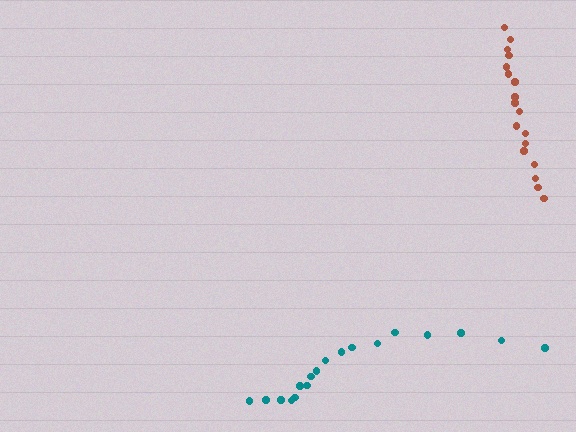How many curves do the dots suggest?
There are 2 distinct paths.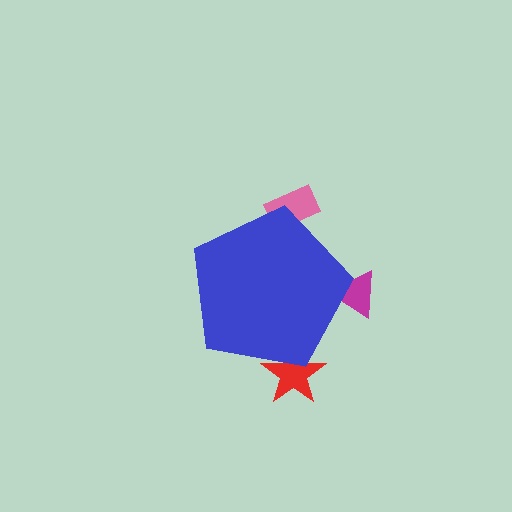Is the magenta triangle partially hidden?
Yes, the magenta triangle is partially hidden behind the blue pentagon.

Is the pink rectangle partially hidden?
Yes, the pink rectangle is partially hidden behind the blue pentagon.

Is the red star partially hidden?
Yes, the red star is partially hidden behind the blue pentagon.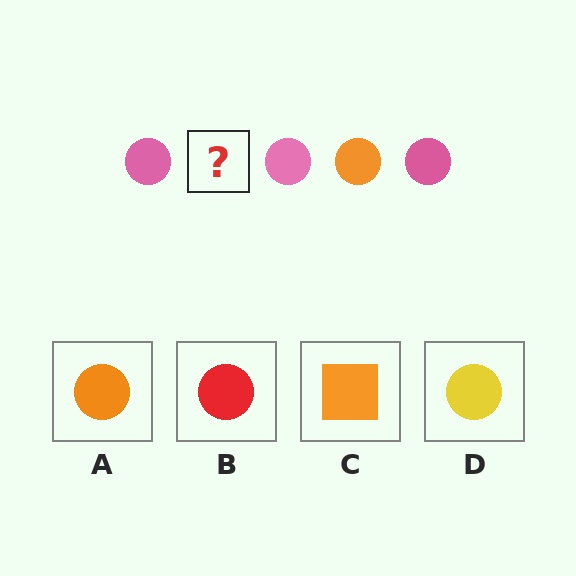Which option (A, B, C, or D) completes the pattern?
A.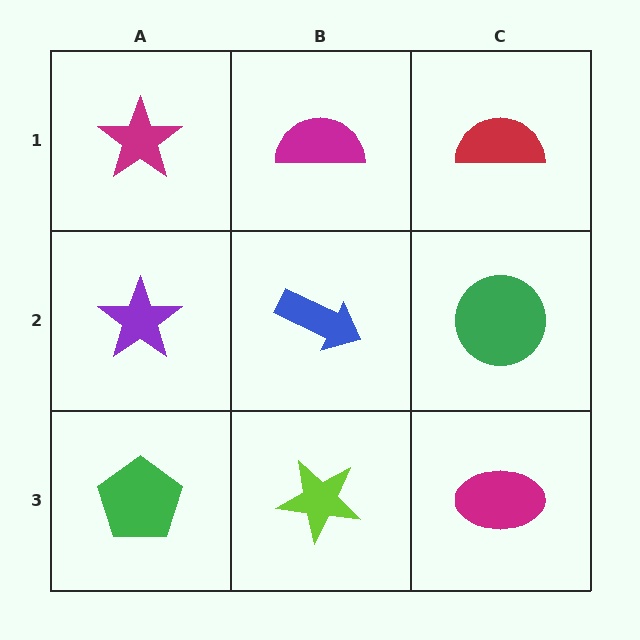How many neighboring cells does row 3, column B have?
3.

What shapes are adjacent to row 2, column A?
A magenta star (row 1, column A), a green pentagon (row 3, column A), a blue arrow (row 2, column B).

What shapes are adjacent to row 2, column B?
A magenta semicircle (row 1, column B), a lime star (row 3, column B), a purple star (row 2, column A), a green circle (row 2, column C).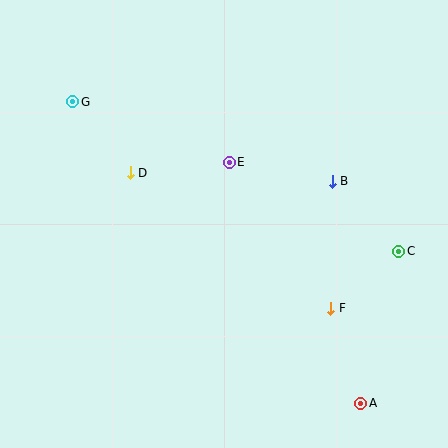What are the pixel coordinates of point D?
Point D is at (130, 173).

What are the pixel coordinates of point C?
Point C is at (399, 252).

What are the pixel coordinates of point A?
Point A is at (361, 403).